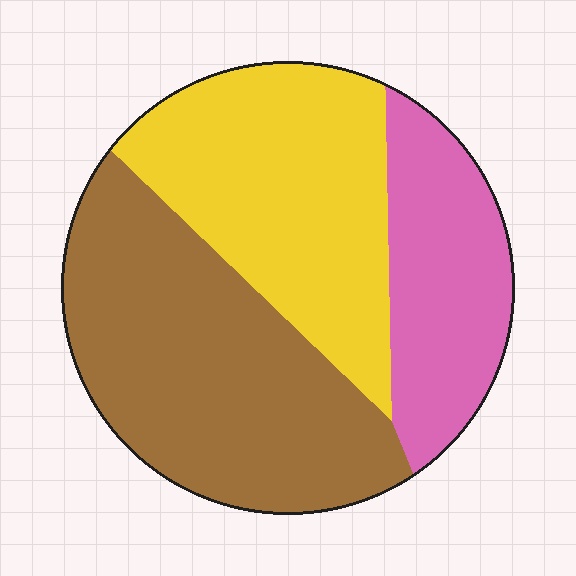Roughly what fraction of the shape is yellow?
Yellow takes up between a quarter and a half of the shape.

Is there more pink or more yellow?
Yellow.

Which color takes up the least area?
Pink, at roughly 20%.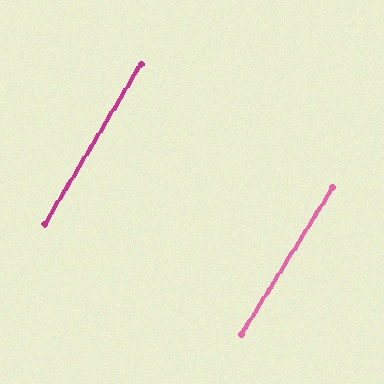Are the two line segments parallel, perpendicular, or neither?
Parallel — their directions differ by only 0.9°.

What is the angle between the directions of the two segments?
Approximately 1 degree.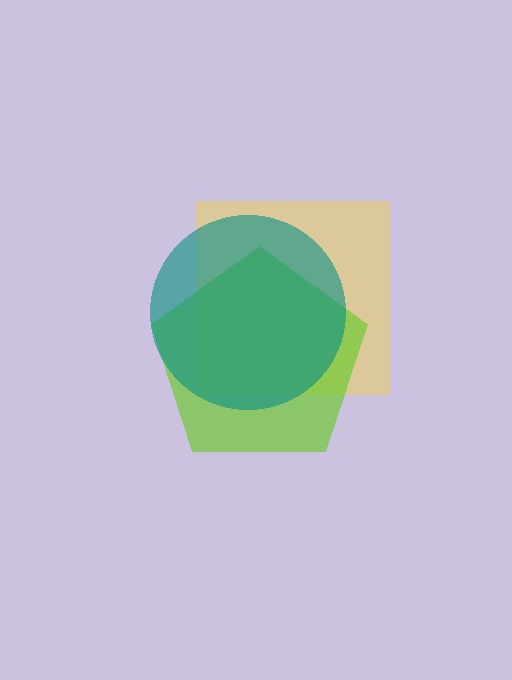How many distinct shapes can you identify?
There are 3 distinct shapes: a yellow square, a lime pentagon, a teal circle.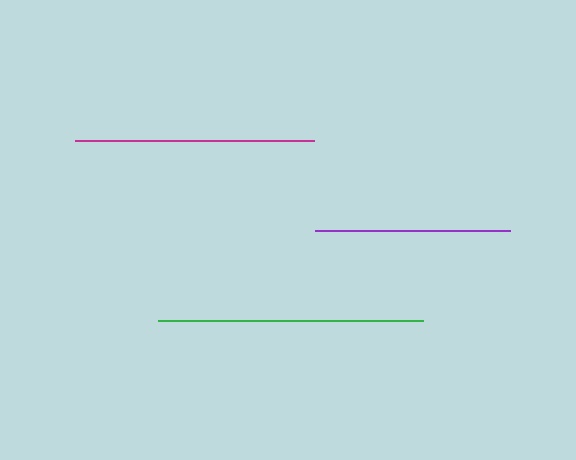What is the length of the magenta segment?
The magenta segment is approximately 240 pixels long.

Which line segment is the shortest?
The purple line is the shortest at approximately 195 pixels.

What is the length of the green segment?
The green segment is approximately 265 pixels long.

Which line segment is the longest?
The green line is the longest at approximately 265 pixels.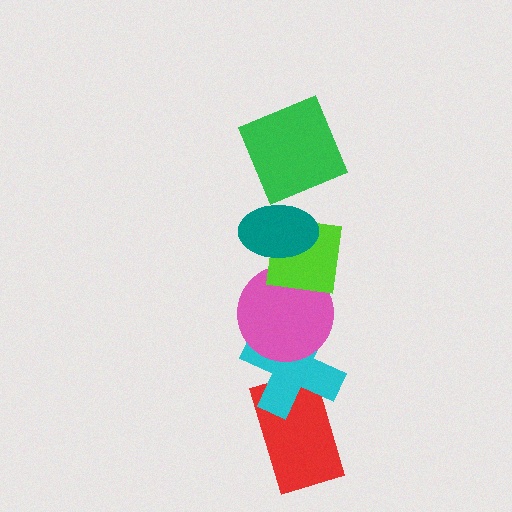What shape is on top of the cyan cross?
The pink circle is on top of the cyan cross.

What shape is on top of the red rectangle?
The cyan cross is on top of the red rectangle.